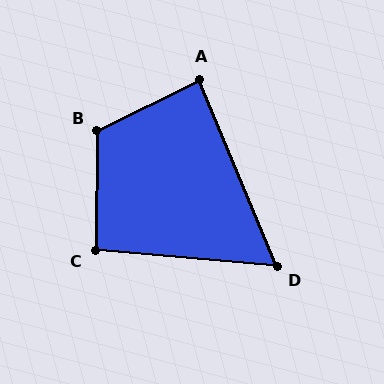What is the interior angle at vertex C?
Approximately 94 degrees (approximately right).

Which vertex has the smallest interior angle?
D, at approximately 63 degrees.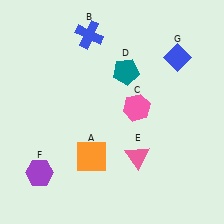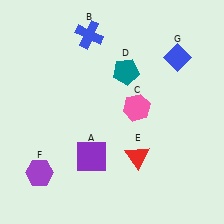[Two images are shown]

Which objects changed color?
A changed from orange to purple. E changed from pink to red.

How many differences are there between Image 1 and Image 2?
There are 2 differences between the two images.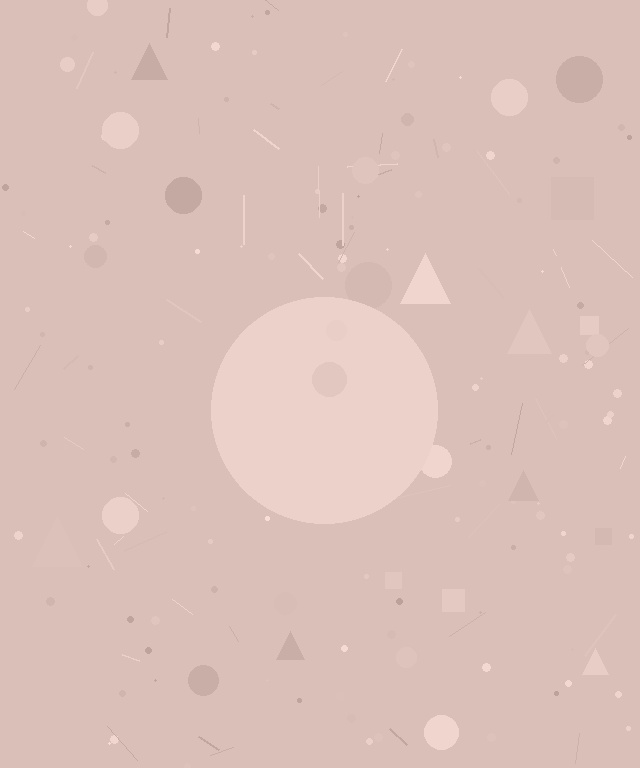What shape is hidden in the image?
A circle is hidden in the image.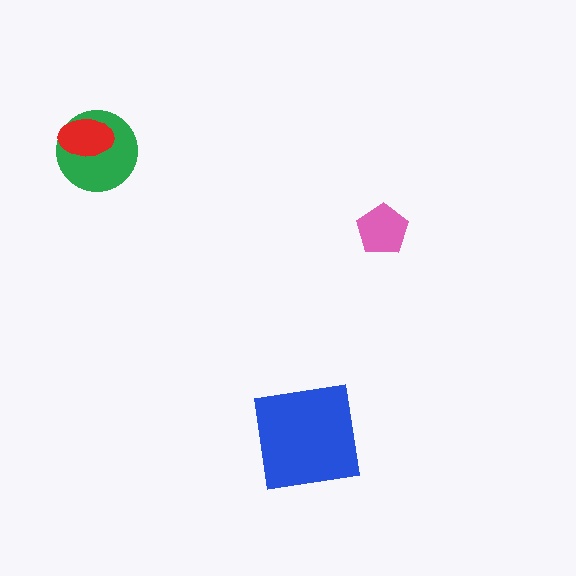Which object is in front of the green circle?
The red ellipse is in front of the green circle.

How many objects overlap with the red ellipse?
1 object overlaps with the red ellipse.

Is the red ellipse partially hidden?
No, no other shape covers it.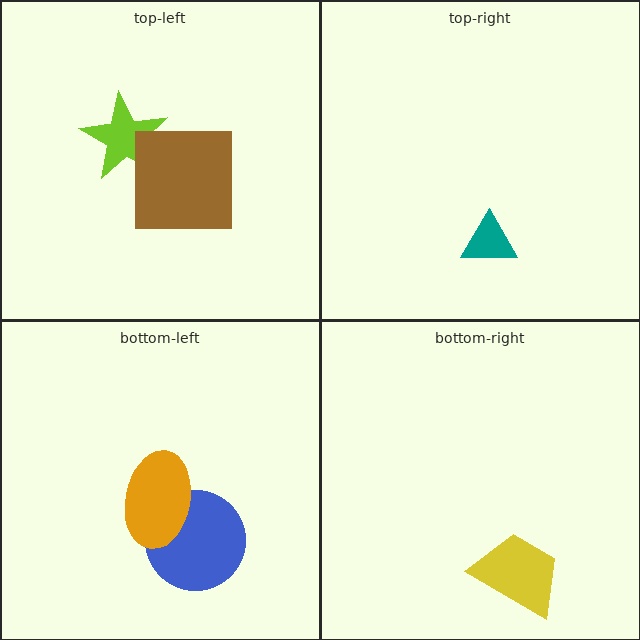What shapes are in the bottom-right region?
The yellow trapezoid.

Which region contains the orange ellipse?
The bottom-left region.